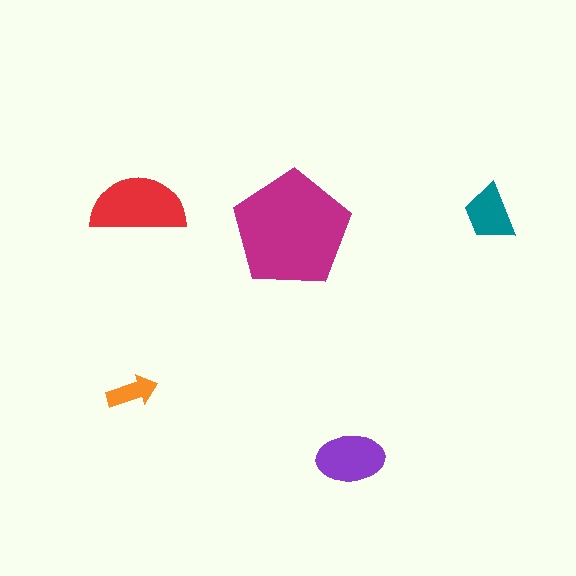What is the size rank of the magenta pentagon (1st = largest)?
1st.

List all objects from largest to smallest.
The magenta pentagon, the red semicircle, the purple ellipse, the teal trapezoid, the orange arrow.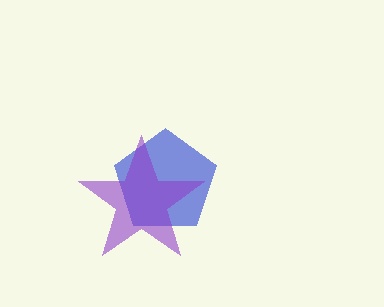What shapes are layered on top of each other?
The layered shapes are: a blue pentagon, a purple star.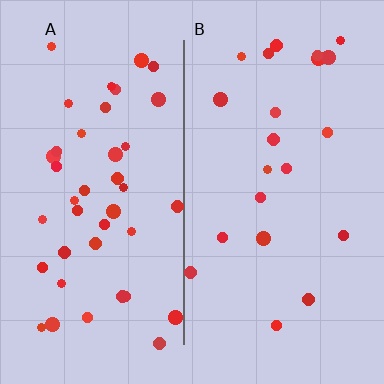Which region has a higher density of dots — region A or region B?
A (the left).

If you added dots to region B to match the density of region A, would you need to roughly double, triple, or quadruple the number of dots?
Approximately double.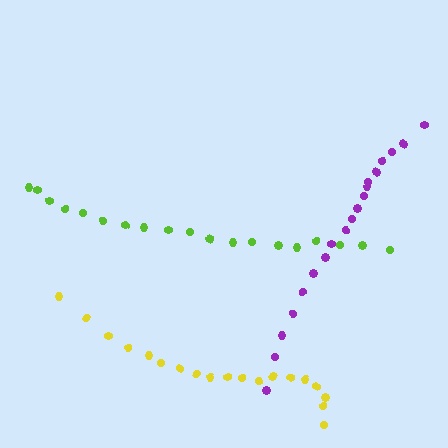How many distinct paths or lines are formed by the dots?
There are 3 distinct paths.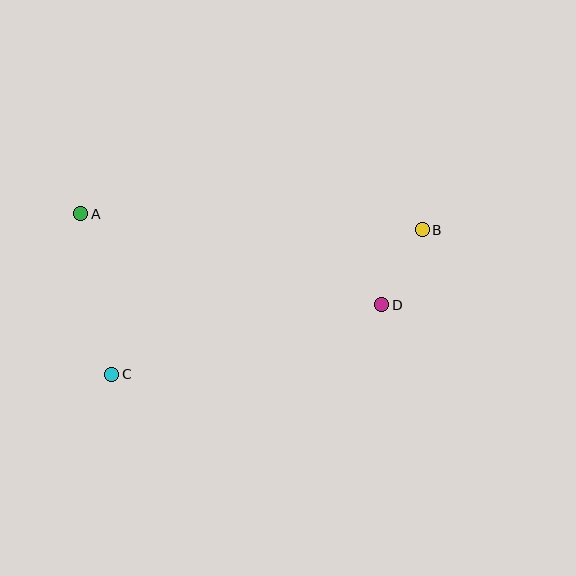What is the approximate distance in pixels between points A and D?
The distance between A and D is approximately 314 pixels.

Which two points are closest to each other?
Points B and D are closest to each other.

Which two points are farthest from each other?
Points B and C are farthest from each other.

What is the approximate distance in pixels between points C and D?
The distance between C and D is approximately 279 pixels.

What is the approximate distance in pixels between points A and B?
The distance between A and B is approximately 342 pixels.